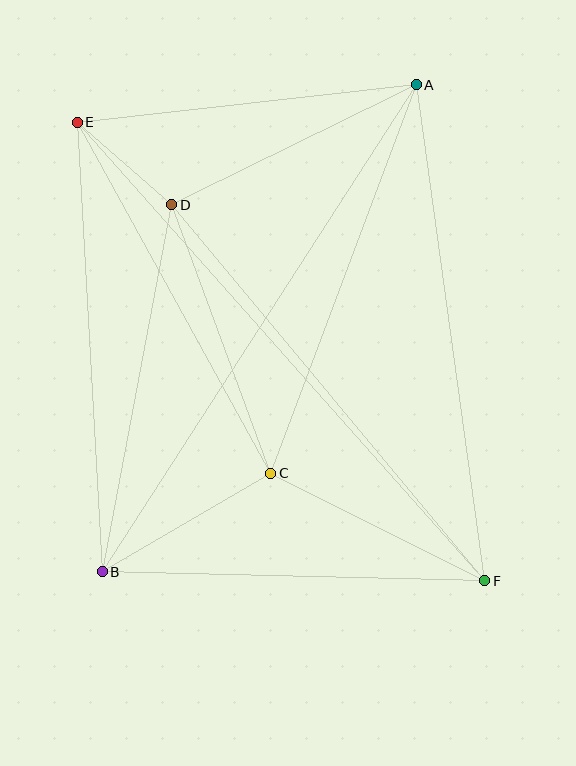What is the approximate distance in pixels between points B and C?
The distance between B and C is approximately 195 pixels.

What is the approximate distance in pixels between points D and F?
The distance between D and F is approximately 489 pixels.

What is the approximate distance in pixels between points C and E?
The distance between C and E is approximately 401 pixels.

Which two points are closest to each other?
Points D and E are closest to each other.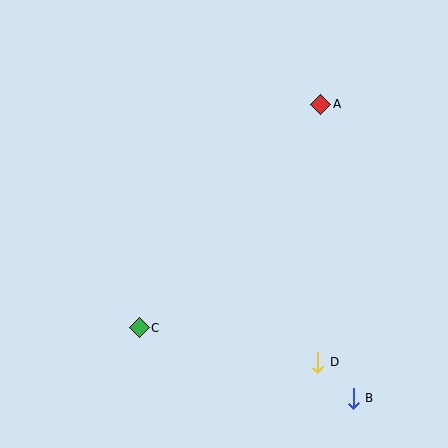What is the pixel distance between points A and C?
The distance between A and C is 288 pixels.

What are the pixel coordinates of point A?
Point A is at (321, 104).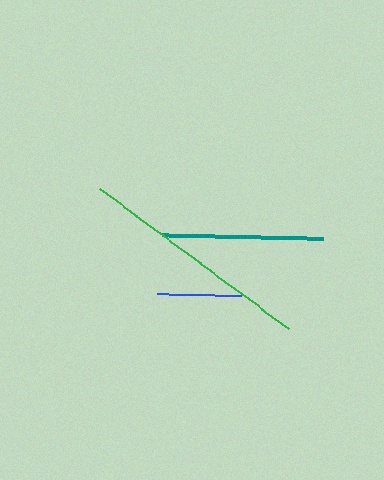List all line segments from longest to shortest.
From longest to shortest: green, teal, blue.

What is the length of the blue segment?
The blue segment is approximately 84 pixels long.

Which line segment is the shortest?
The blue line is the shortest at approximately 84 pixels.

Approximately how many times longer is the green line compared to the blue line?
The green line is approximately 2.8 times the length of the blue line.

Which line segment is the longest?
The green line is the longest at approximately 235 pixels.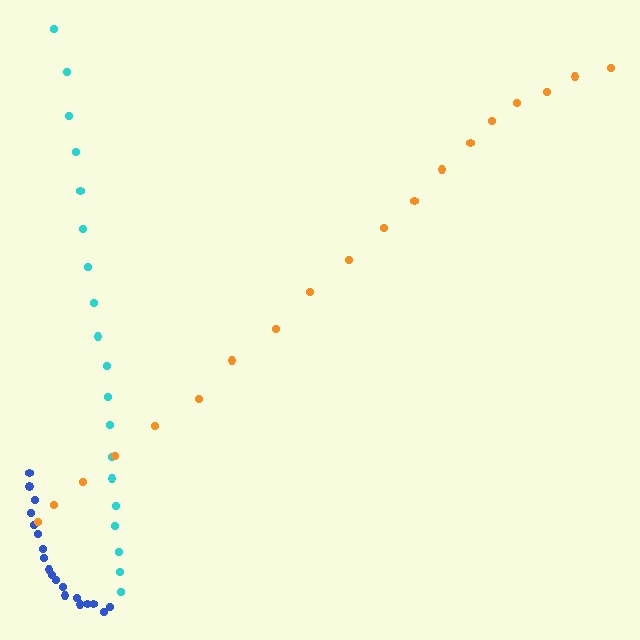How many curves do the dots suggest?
There are 3 distinct paths.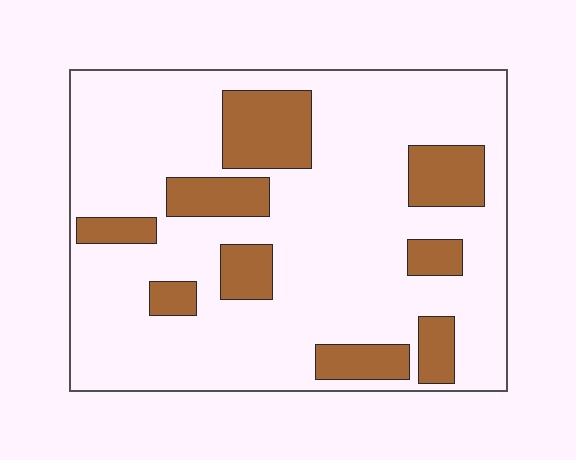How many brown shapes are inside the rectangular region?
9.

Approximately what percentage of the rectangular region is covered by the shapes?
Approximately 20%.